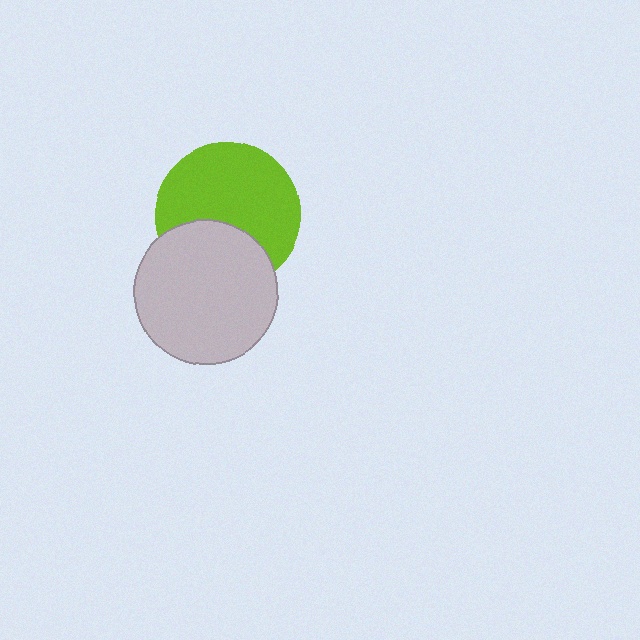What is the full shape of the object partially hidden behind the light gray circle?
The partially hidden object is a lime circle.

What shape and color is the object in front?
The object in front is a light gray circle.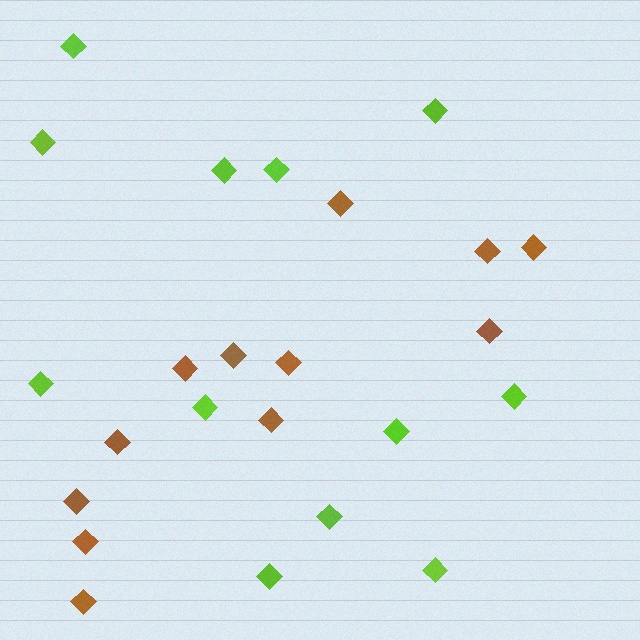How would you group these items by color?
There are 2 groups: one group of brown diamonds (12) and one group of lime diamonds (12).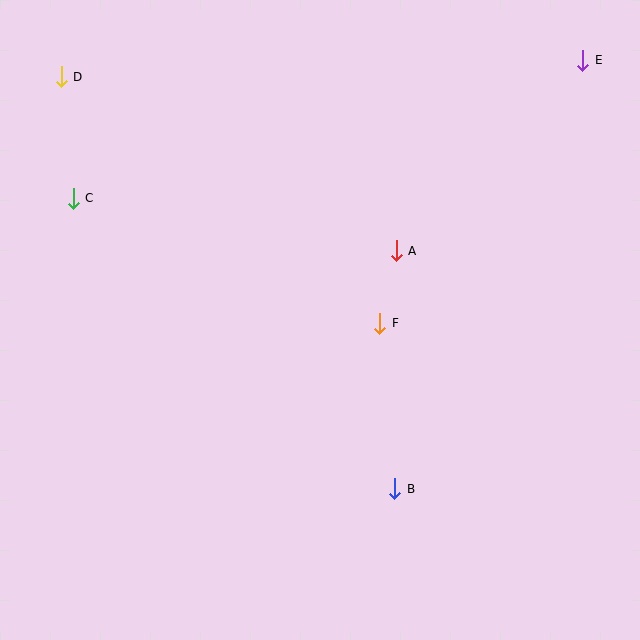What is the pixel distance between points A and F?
The distance between A and F is 74 pixels.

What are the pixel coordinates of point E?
Point E is at (583, 60).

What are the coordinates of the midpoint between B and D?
The midpoint between B and D is at (228, 283).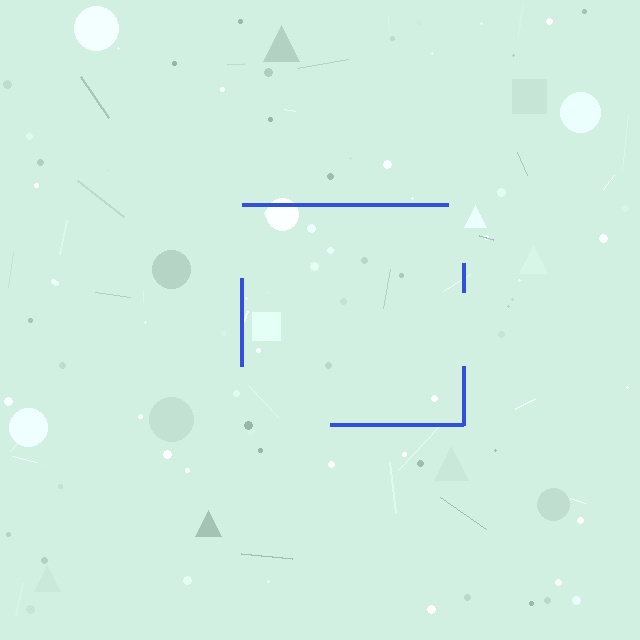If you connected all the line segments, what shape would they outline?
They would outline a square.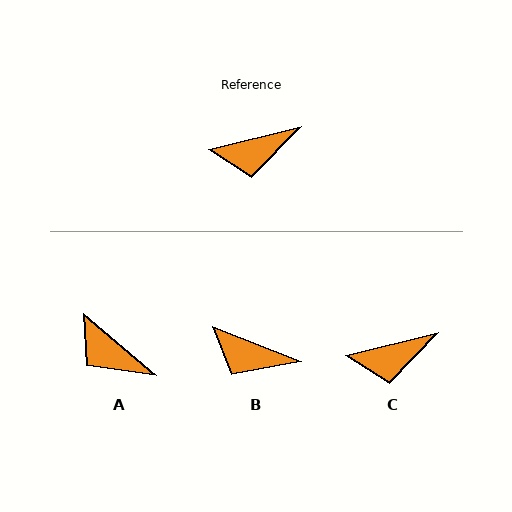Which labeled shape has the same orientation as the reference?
C.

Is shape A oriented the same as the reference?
No, it is off by about 53 degrees.